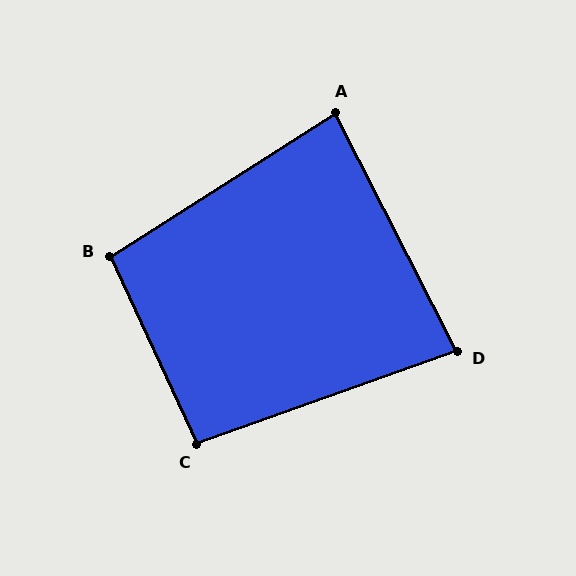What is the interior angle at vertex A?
Approximately 85 degrees (acute).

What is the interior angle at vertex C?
Approximately 95 degrees (obtuse).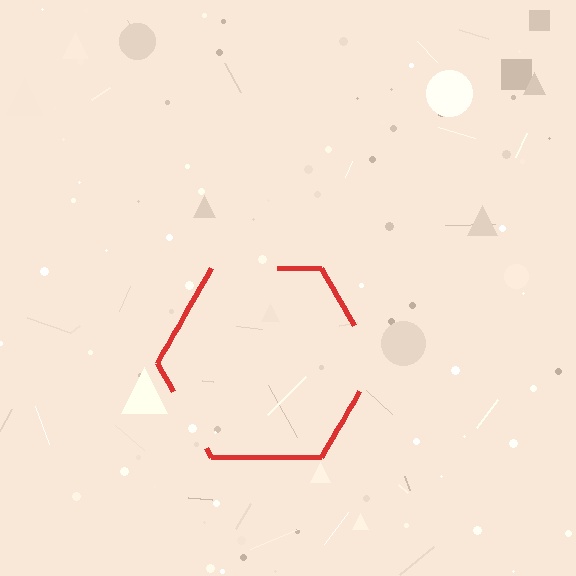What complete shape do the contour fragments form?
The contour fragments form a hexagon.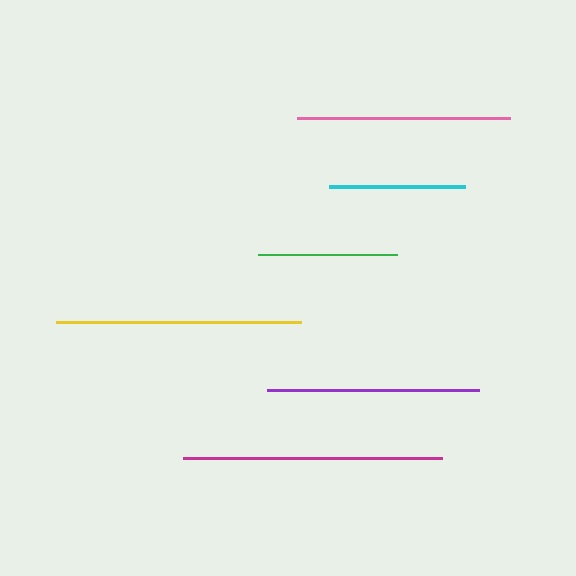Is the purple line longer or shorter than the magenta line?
The magenta line is longer than the purple line.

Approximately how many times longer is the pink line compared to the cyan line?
The pink line is approximately 1.6 times the length of the cyan line.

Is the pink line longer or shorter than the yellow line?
The yellow line is longer than the pink line.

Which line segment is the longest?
The magenta line is the longest at approximately 259 pixels.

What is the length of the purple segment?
The purple segment is approximately 211 pixels long.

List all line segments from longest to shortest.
From longest to shortest: magenta, yellow, pink, purple, green, cyan.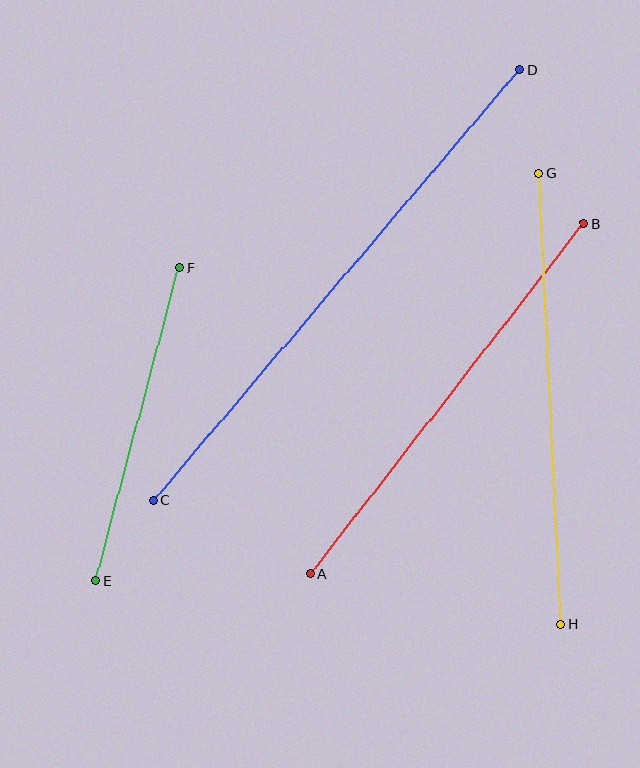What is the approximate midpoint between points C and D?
The midpoint is at approximately (337, 285) pixels.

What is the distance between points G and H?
The distance is approximately 452 pixels.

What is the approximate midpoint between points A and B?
The midpoint is at approximately (447, 399) pixels.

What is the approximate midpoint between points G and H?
The midpoint is at approximately (550, 399) pixels.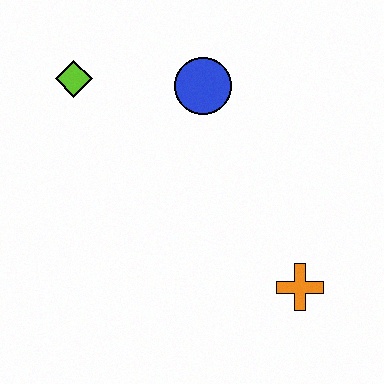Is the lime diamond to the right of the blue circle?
No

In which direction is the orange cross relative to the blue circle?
The orange cross is below the blue circle.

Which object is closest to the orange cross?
The blue circle is closest to the orange cross.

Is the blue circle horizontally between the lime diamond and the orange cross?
Yes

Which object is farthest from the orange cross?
The lime diamond is farthest from the orange cross.